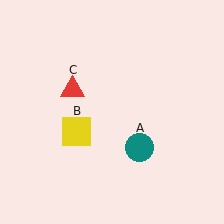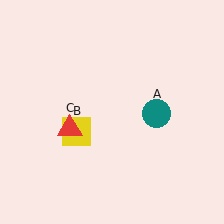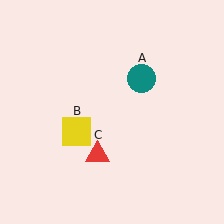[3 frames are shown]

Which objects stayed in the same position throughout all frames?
Yellow square (object B) remained stationary.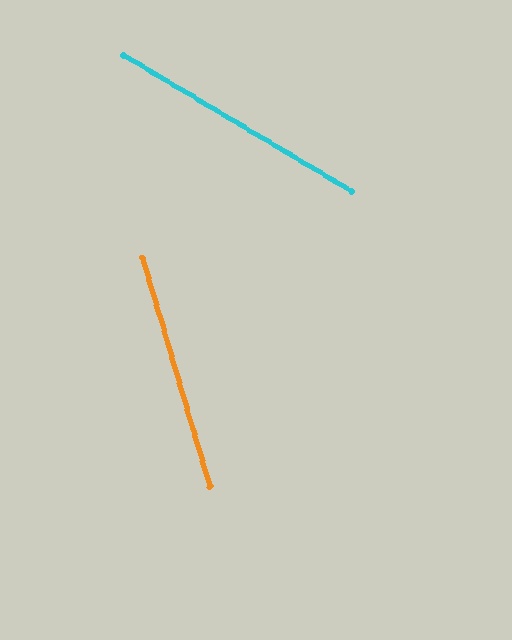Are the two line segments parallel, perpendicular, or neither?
Neither parallel nor perpendicular — they differ by about 43°.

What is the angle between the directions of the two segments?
Approximately 43 degrees.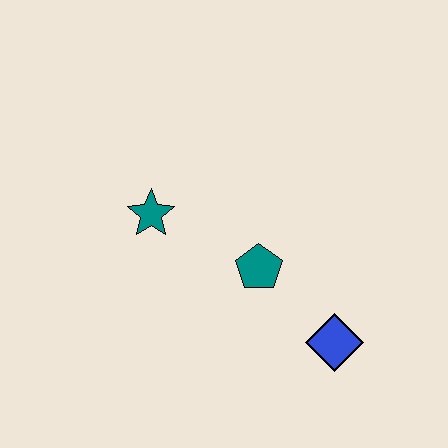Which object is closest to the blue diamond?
The teal pentagon is closest to the blue diamond.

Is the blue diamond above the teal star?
No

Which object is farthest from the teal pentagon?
The teal star is farthest from the teal pentagon.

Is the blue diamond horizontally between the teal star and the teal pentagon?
No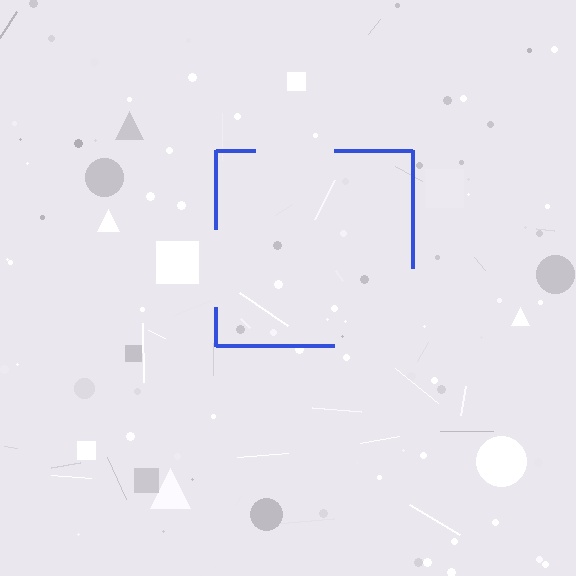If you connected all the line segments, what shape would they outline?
They would outline a square.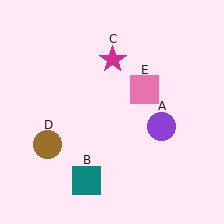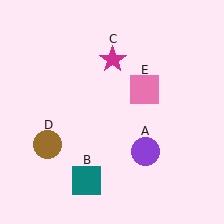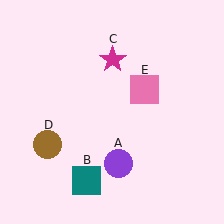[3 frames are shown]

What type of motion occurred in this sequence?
The purple circle (object A) rotated clockwise around the center of the scene.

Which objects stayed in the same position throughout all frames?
Teal square (object B) and magenta star (object C) and brown circle (object D) and pink square (object E) remained stationary.